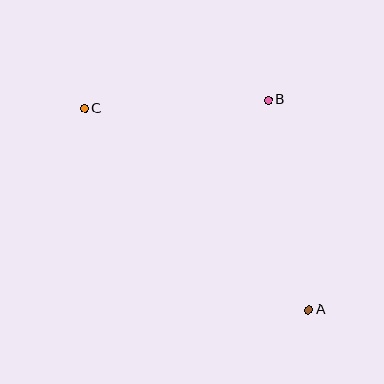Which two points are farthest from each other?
Points A and C are farthest from each other.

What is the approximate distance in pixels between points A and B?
The distance between A and B is approximately 214 pixels.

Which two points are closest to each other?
Points B and C are closest to each other.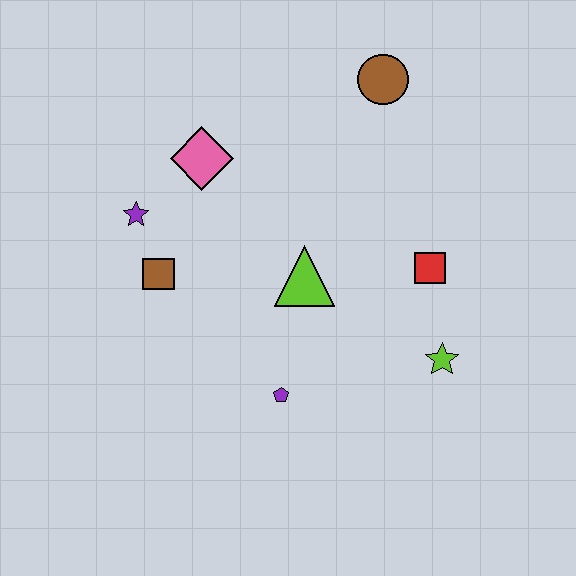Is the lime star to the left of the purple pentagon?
No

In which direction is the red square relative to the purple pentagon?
The red square is to the right of the purple pentagon.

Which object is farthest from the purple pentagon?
The brown circle is farthest from the purple pentagon.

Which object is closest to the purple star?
The brown square is closest to the purple star.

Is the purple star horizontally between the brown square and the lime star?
No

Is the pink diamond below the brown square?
No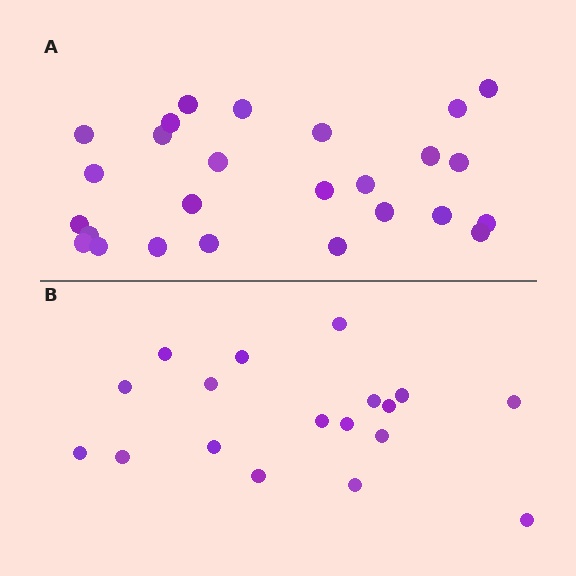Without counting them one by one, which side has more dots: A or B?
Region A (the top region) has more dots.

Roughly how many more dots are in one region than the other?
Region A has roughly 8 or so more dots than region B.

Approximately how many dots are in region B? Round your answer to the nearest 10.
About 20 dots. (The exact count is 18, which rounds to 20.)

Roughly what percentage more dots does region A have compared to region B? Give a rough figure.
About 45% more.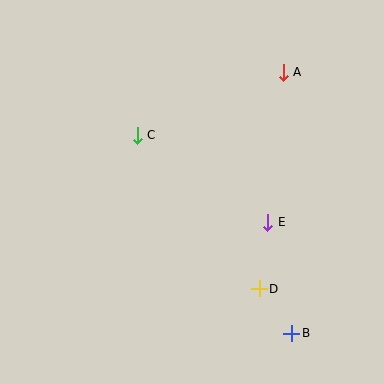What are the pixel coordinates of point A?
Point A is at (283, 72).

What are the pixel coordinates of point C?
Point C is at (137, 135).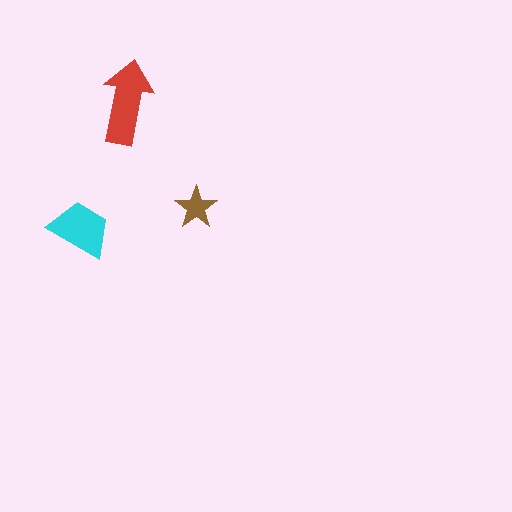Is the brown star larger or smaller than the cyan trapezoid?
Smaller.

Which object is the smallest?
The brown star.